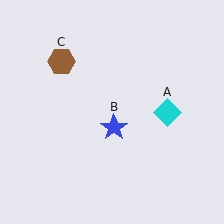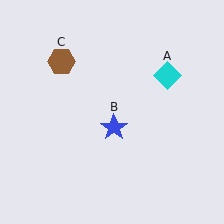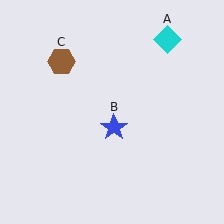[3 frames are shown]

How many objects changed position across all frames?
1 object changed position: cyan diamond (object A).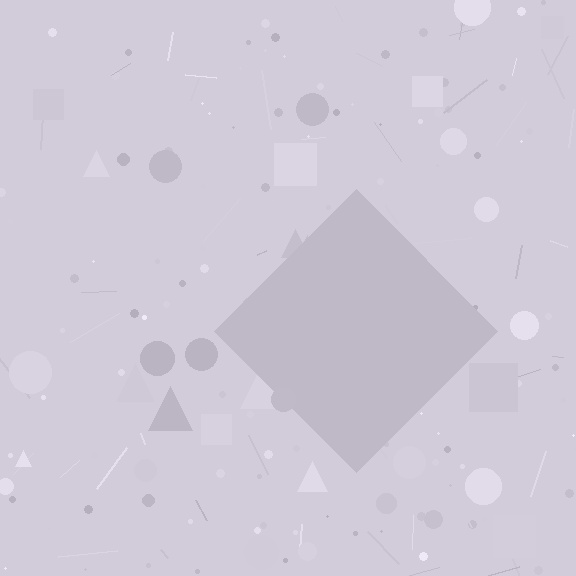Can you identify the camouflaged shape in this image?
The camouflaged shape is a diamond.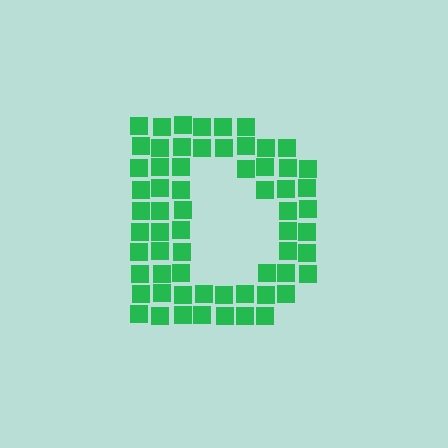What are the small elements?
The small elements are squares.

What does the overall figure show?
The overall figure shows the letter D.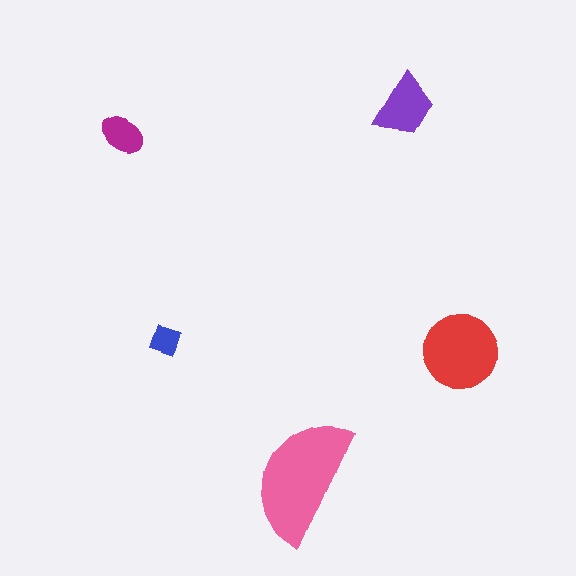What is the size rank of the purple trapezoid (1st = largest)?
3rd.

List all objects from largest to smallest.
The pink semicircle, the red circle, the purple trapezoid, the magenta ellipse, the blue diamond.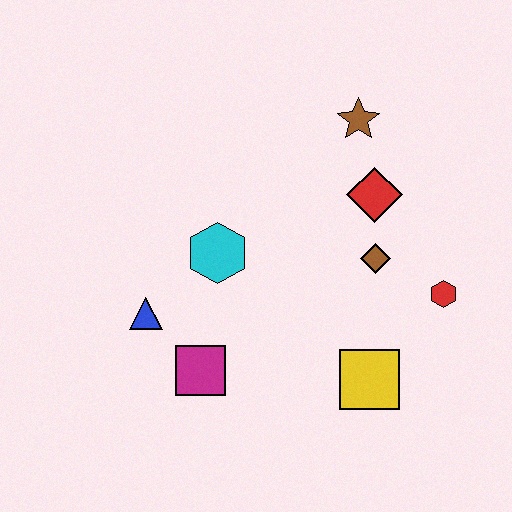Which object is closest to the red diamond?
The brown diamond is closest to the red diamond.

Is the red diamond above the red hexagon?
Yes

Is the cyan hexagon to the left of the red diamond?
Yes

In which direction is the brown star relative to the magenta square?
The brown star is above the magenta square.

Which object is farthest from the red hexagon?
The blue triangle is farthest from the red hexagon.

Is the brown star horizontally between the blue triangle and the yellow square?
Yes